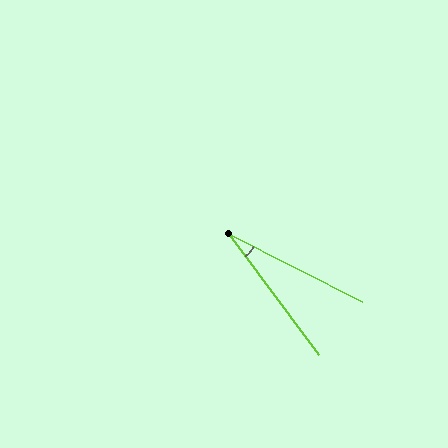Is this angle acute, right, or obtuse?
It is acute.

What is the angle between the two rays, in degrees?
Approximately 26 degrees.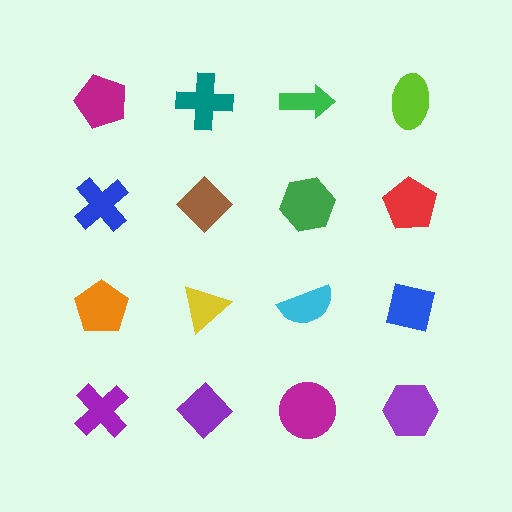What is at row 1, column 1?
A magenta pentagon.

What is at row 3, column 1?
An orange pentagon.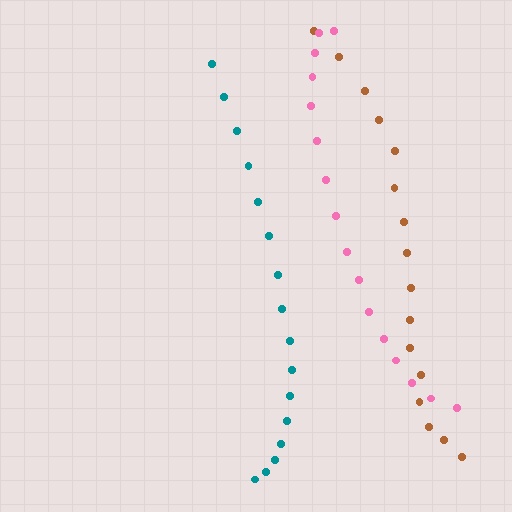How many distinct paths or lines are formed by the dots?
There are 3 distinct paths.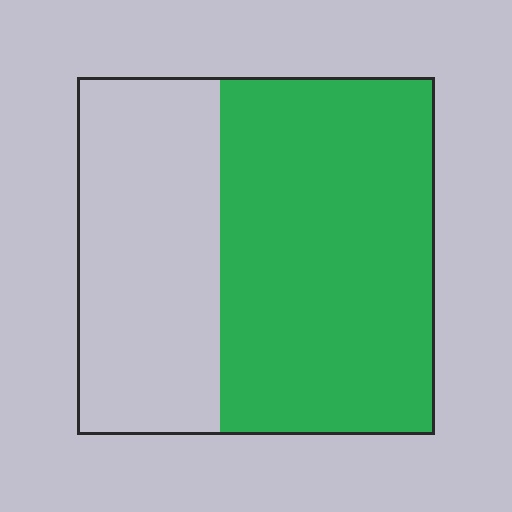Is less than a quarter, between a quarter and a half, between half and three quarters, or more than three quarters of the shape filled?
Between half and three quarters.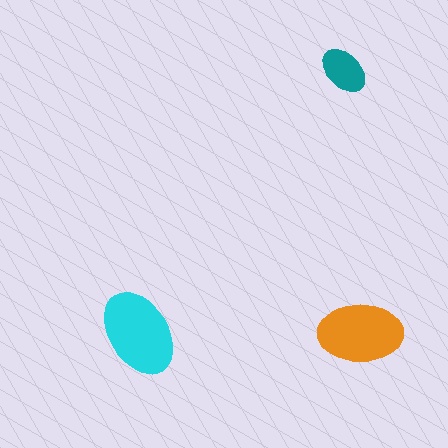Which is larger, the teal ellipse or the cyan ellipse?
The cyan one.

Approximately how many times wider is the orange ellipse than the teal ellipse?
About 1.5 times wider.